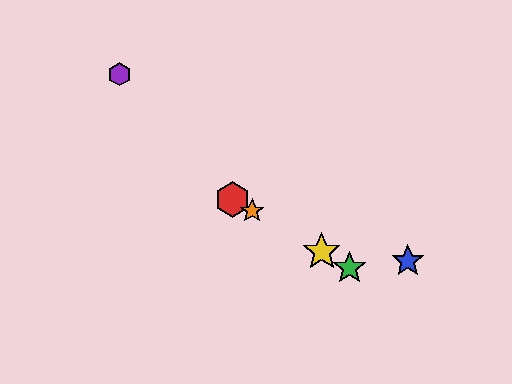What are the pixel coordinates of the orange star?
The orange star is at (252, 211).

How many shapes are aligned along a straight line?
4 shapes (the red hexagon, the green star, the yellow star, the orange star) are aligned along a straight line.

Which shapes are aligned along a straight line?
The red hexagon, the green star, the yellow star, the orange star are aligned along a straight line.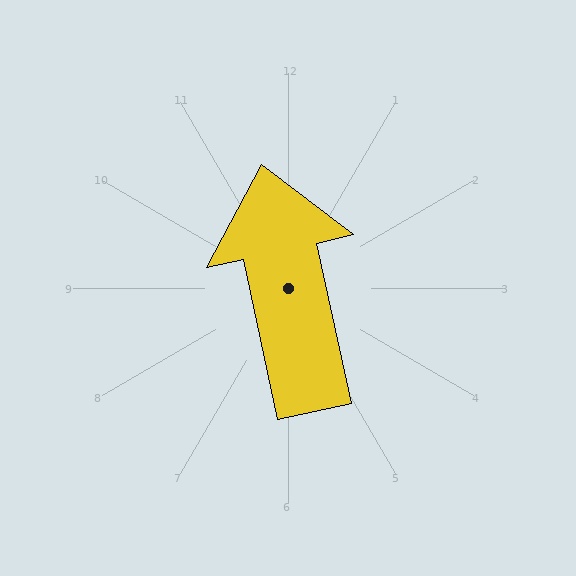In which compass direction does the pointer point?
North.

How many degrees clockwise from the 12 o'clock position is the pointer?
Approximately 348 degrees.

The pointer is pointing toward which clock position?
Roughly 12 o'clock.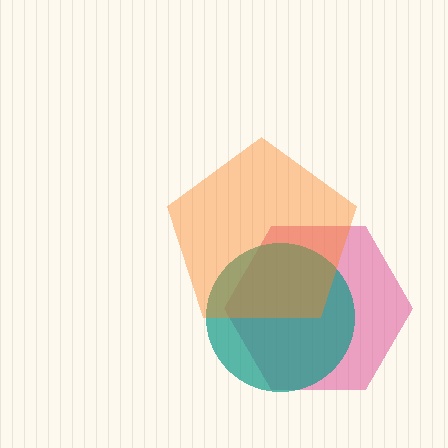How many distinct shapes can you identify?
There are 3 distinct shapes: a pink hexagon, a teal circle, an orange pentagon.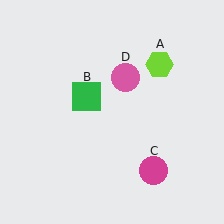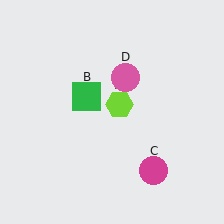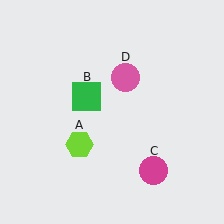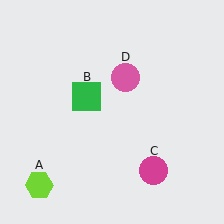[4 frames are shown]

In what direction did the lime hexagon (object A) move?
The lime hexagon (object A) moved down and to the left.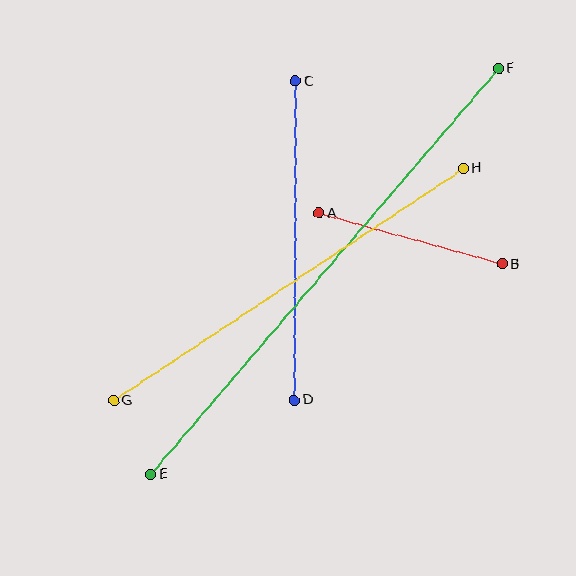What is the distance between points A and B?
The distance is approximately 190 pixels.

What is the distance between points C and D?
The distance is approximately 319 pixels.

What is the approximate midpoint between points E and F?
The midpoint is at approximately (325, 271) pixels.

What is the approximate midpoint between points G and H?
The midpoint is at approximately (289, 284) pixels.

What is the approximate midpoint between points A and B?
The midpoint is at approximately (411, 239) pixels.